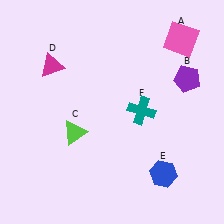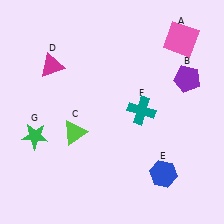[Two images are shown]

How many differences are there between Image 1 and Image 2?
There is 1 difference between the two images.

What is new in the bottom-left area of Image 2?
A green star (G) was added in the bottom-left area of Image 2.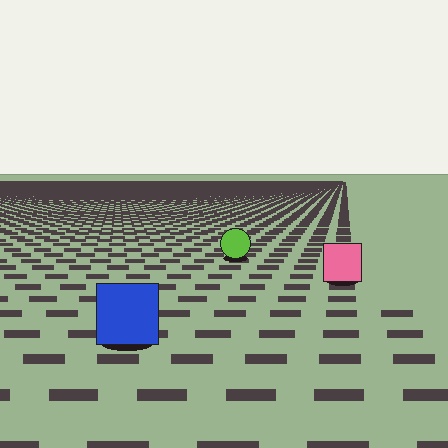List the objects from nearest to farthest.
From nearest to farthest: the blue square, the pink square, the lime circle.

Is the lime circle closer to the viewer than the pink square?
No. The pink square is closer — you can tell from the texture gradient: the ground texture is coarser near it.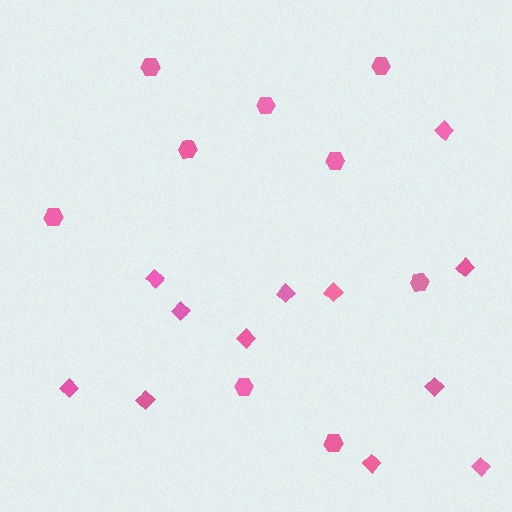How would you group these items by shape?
There are 2 groups: one group of diamonds (12) and one group of hexagons (9).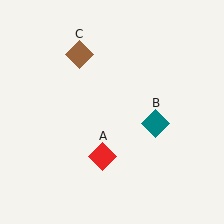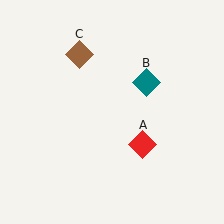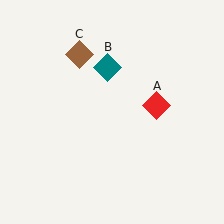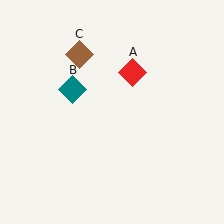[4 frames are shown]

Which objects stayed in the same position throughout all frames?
Brown diamond (object C) remained stationary.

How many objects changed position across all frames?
2 objects changed position: red diamond (object A), teal diamond (object B).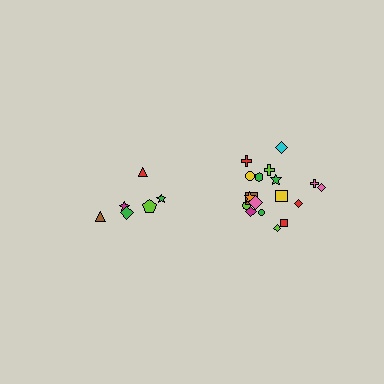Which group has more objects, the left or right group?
The right group.